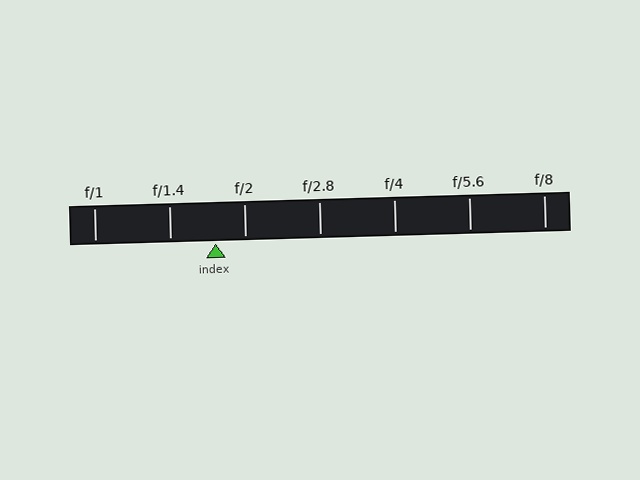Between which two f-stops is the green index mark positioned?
The index mark is between f/1.4 and f/2.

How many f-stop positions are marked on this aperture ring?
There are 7 f-stop positions marked.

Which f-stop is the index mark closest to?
The index mark is closest to f/2.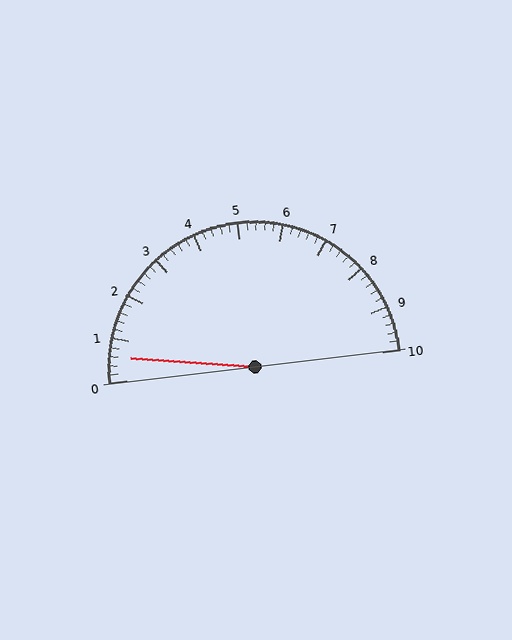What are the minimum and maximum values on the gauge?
The gauge ranges from 0 to 10.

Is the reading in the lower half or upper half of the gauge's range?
The reading is in the lower half of the range (0 to 10).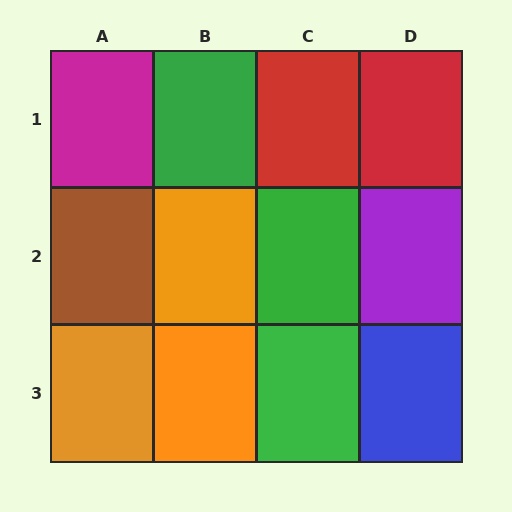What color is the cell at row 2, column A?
Brown.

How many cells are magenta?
1 cell is magenta.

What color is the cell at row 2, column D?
Purple.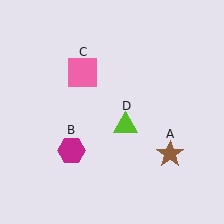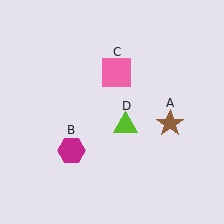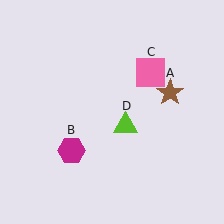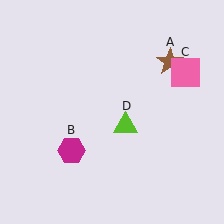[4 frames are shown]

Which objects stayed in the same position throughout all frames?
Magenta hexagon (object B) and lime triangle (object D) remained stationary.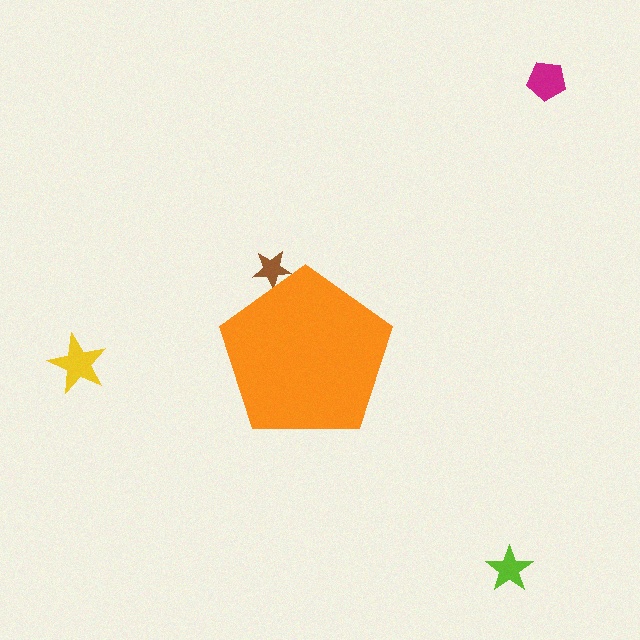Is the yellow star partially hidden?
No, the yellow star is fully visible.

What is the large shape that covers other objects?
An orange pentagon.